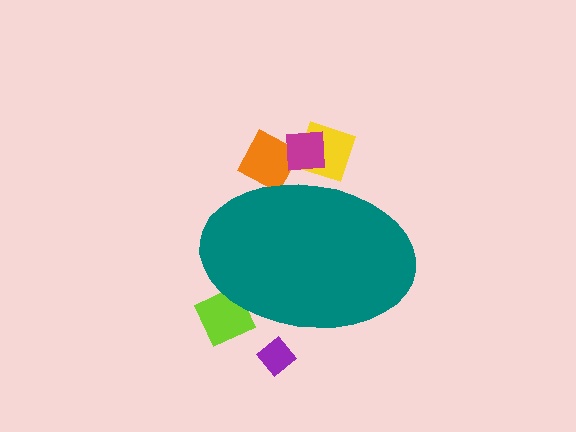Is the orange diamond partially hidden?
Yes, the orange diamond is partially hidden behind the teal ellipse.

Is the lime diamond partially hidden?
Yes, the lime diamond is partially hidden behind the teal ellipse.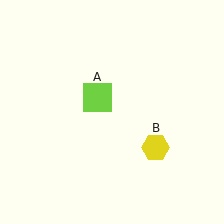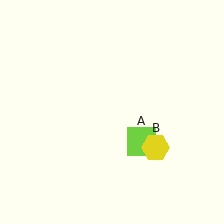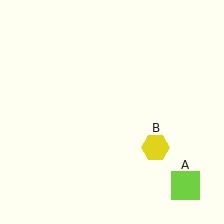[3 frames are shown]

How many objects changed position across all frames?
1 object changed position: lime square (object A).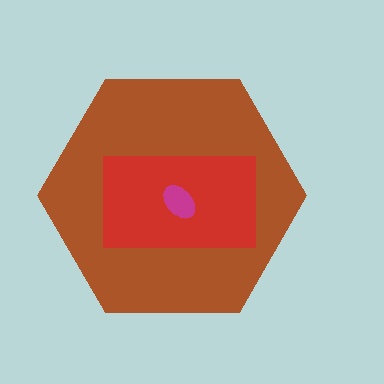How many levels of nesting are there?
3.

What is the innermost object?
The magenta ellipse.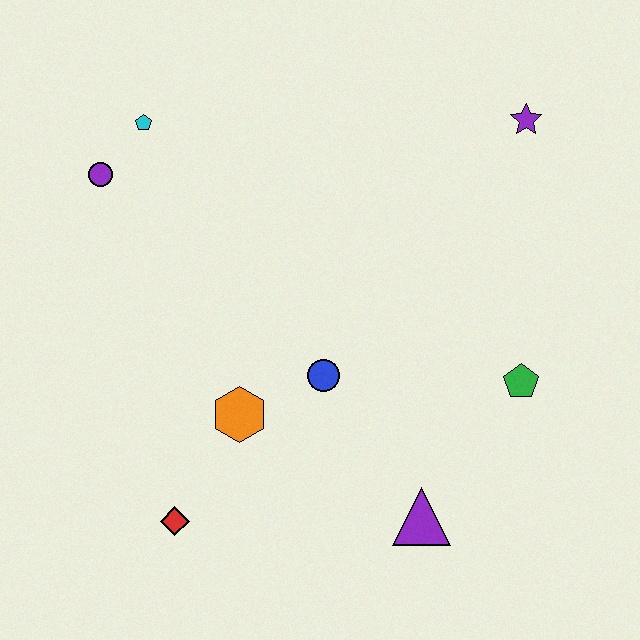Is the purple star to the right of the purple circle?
Yes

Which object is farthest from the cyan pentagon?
The purple triangle is farthest from the cyan pentagon.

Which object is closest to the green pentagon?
The purple triangle is closest to the green pentagon.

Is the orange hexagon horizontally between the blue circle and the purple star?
No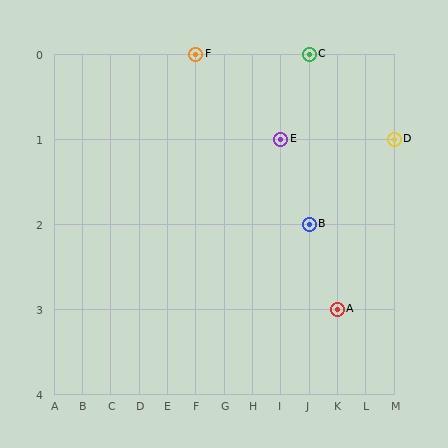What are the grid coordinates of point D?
Point D is at grid coordinates (M, 1).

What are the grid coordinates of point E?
Point E is at grid coordinates (I, 1).